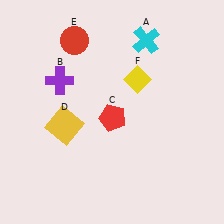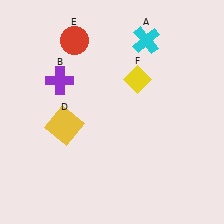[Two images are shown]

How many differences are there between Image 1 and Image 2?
There is 1 difference between the two images.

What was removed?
The red pentagon (C) was removed in Image 2.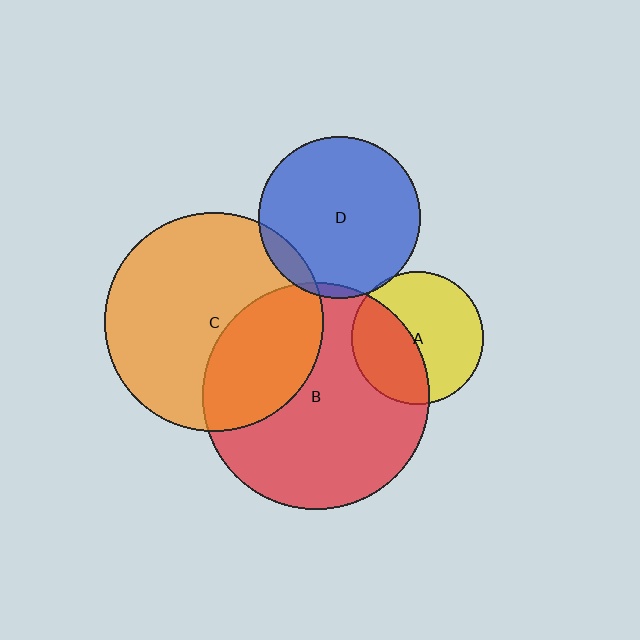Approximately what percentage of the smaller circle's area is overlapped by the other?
Approximately 5%.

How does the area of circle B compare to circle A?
Approximately 2.9 times.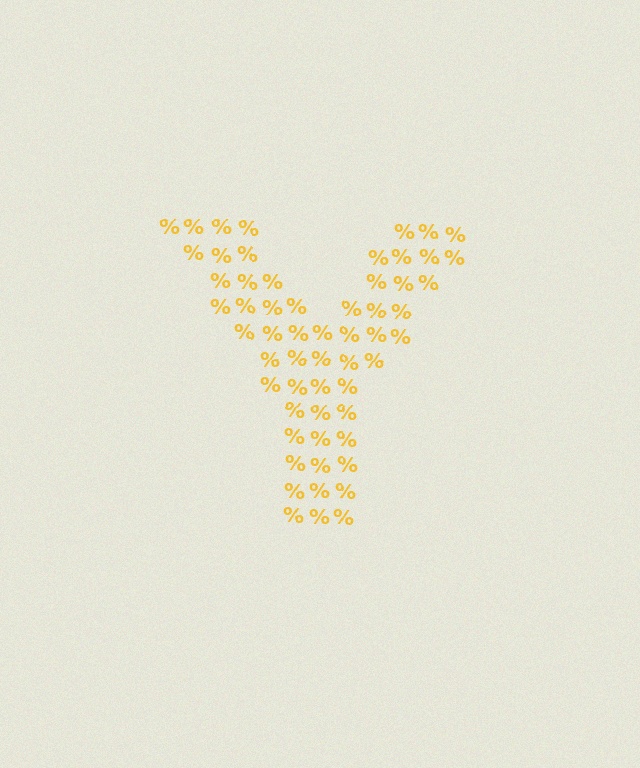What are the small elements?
The small elements are percent signs.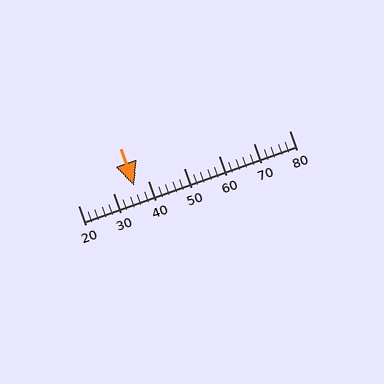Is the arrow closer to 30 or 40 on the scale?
The arrow is closer to 40.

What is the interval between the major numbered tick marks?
The major tick marks are spaced 10 units apart.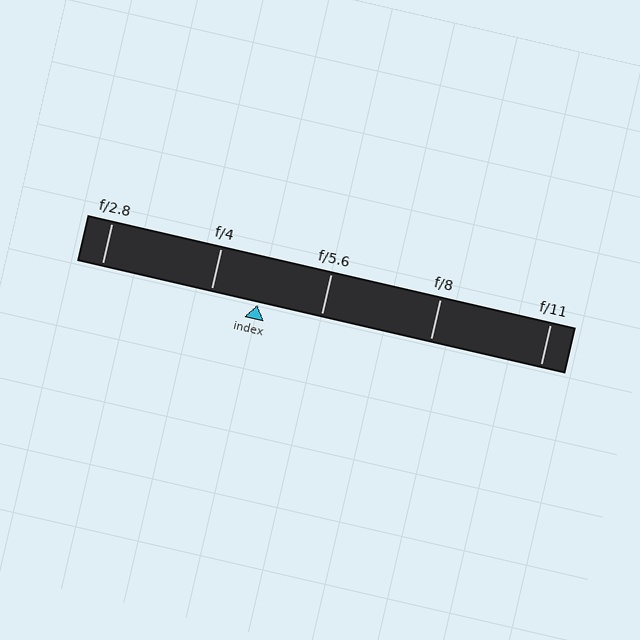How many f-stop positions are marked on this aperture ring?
There are 5 f-stop positions marked.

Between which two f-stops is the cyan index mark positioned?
The index mark is between f/4 and f/5.6.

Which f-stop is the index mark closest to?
The index mark is closest to f/4.